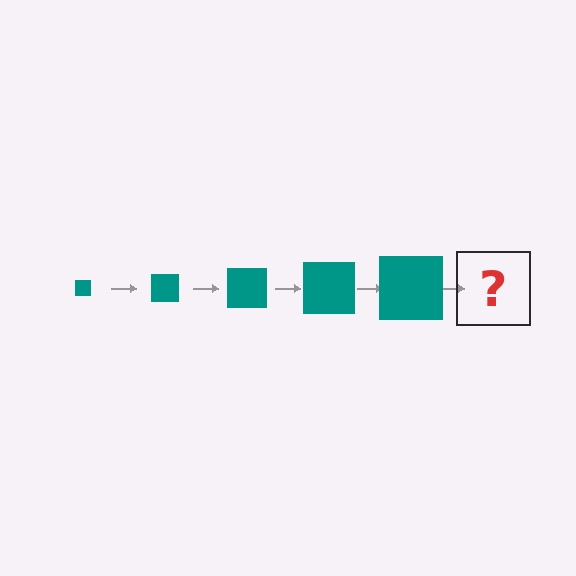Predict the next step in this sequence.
The next step is a teal square, larger than the previous one.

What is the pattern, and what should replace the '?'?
The pattern is that the square gets progressively larger each step. The '?' should be a teal square, larger than the previous one.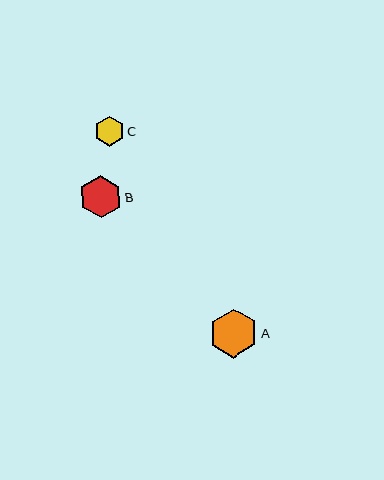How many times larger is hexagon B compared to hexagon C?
Hexagon B is approximately 1.4 times the size of hexagon C.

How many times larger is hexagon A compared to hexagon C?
Hexagon A is approximately 1.6 times the size of hexagon C.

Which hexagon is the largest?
Hexagon A is the largest with a size of approximately 49 pixels.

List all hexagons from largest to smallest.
From largest to smallest: A, B, C.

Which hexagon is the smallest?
Hexagon C is the smallest with a size of approximately 30 pixels.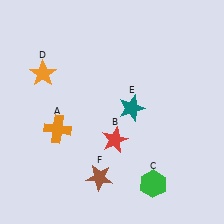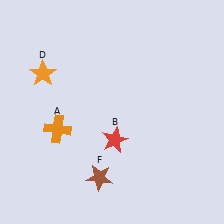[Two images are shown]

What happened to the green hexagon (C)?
The green hexagon (C) was removed in Image 2. It was in the bottom-right area of Image 1.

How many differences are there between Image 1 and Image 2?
There are 2 differences between the two images.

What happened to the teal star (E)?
The teal star (E) was removed in Image 2. It was in the top-right area of Image 1.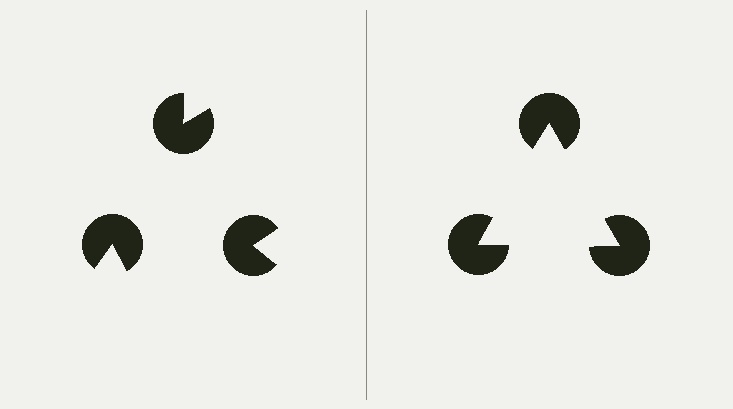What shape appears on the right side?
An illusory triangle.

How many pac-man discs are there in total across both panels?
6 — 3 on each side.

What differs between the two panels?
The pac-man discs are positioned identically on both sides; only the wedge orientations differ. On the right they align to a triangle; on the left they are misaligned.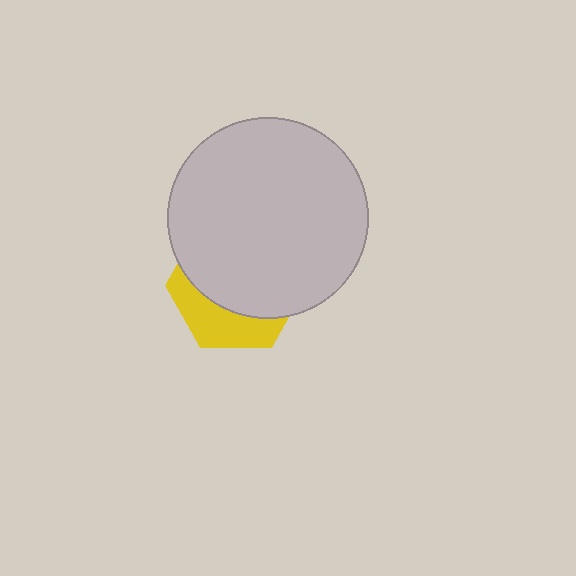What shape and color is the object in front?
The object in front is a light gray circle.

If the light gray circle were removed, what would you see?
You would see the complete yellow hexagon.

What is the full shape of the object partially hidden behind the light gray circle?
The partially hidden object is a yellow hexagon.